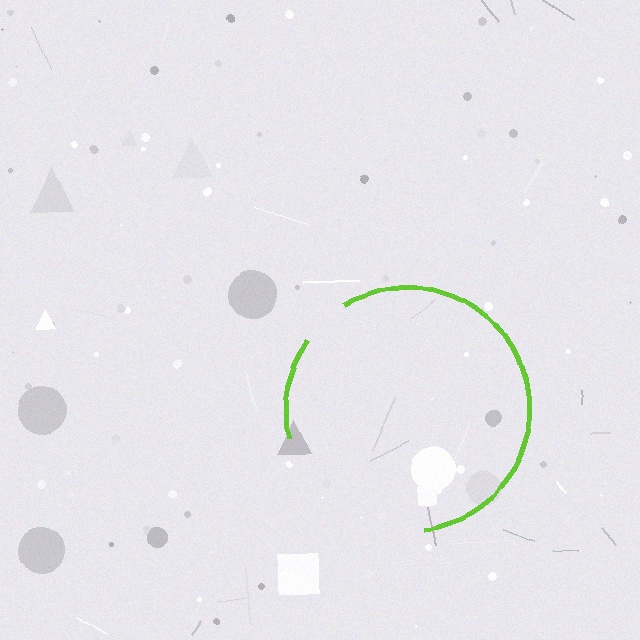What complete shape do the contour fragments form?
The contour fragments form a circle.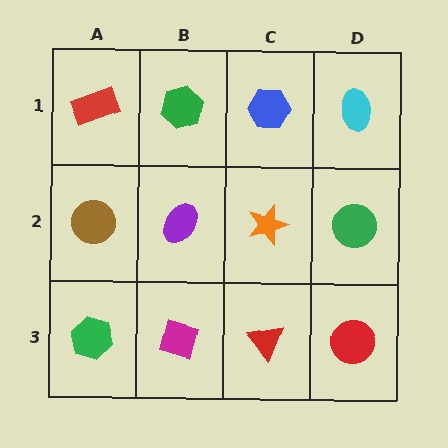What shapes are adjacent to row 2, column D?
A cyan ellipse (row 1, column D), a red circle (row 3, column D), an orange star (row 2, column C).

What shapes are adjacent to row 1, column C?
An orange star (row 2, column C), a green hexagon (row 1, column B), a cyan ellipse (row 1, column D).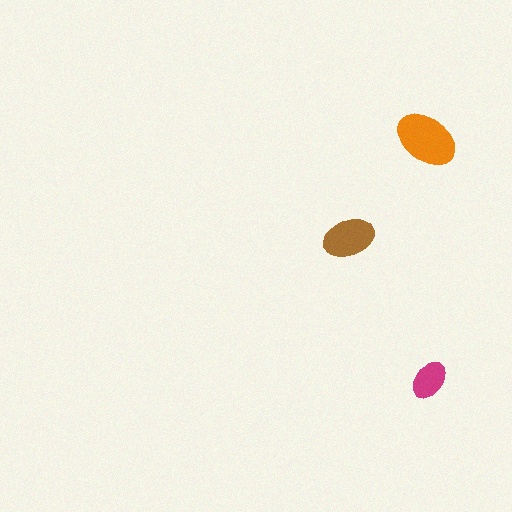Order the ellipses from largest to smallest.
the orange one, the brown one, the magenta one.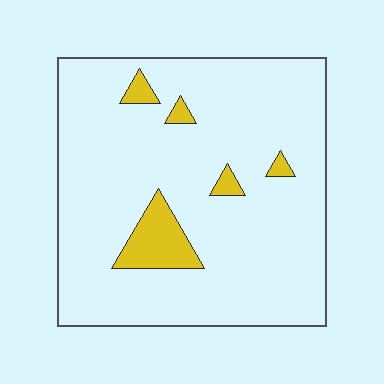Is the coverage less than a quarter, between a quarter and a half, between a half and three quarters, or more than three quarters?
Less than a quarter.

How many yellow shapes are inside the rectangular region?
5.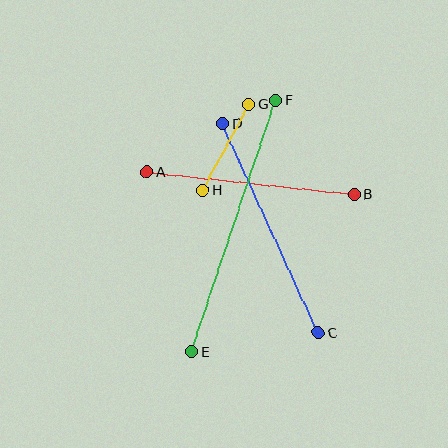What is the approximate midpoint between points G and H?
The midpoint is at approximately (226, 148) pixels.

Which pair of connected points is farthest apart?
Points E and F are farthest apart.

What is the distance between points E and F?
The distance is approximately 265 pixels.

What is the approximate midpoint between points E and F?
The midpoint is at approximately (234, 226) pixels.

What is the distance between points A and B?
The distance is approximately 208 pixels.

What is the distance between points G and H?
The distance is approximately 98 pixels.